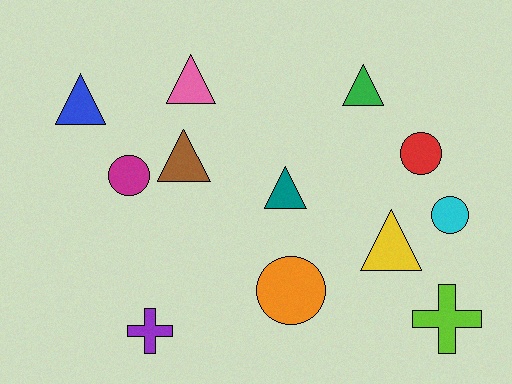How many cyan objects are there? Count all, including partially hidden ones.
There is 1 cyan object.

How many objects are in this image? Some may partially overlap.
There are 12 objects.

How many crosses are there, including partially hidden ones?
There are 2 crosses.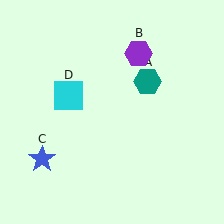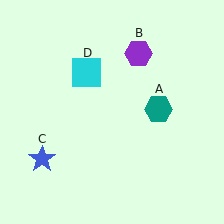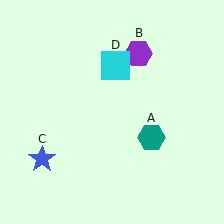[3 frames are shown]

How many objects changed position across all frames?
2 objects changed position: teal hexagon (object A), cyan square (object D).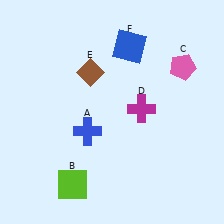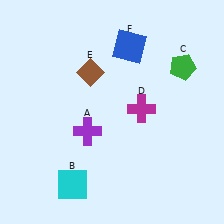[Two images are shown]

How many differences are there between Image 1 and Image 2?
There are 3 differences between the two images.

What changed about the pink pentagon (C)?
In Image 1, C is pink. In Image 2, it changed to green.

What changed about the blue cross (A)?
In Image 1, A is blue. In Image 2, it changed to purple.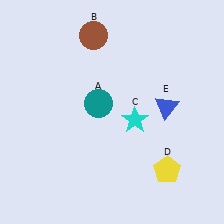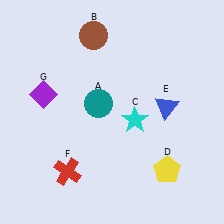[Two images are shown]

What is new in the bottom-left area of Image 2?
A red cross (F) was added in the bottom-left area of Image 2.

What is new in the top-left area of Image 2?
A purple diamond (G) was added in the top-left area of Image 2.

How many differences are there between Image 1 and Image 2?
There are 2 differences between the two images.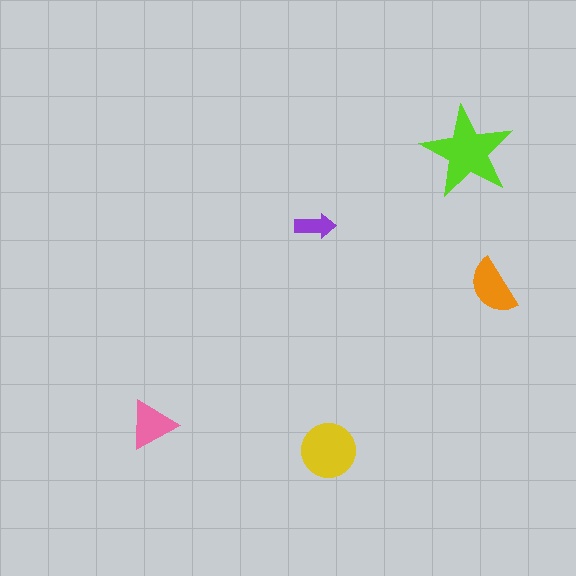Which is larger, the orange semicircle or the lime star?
The lime star.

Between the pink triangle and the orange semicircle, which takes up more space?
The orange semicircle.